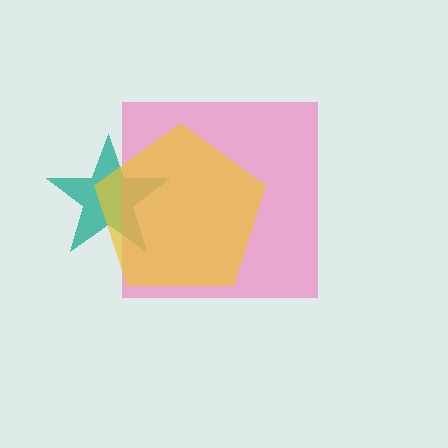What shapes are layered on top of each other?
The layered shapes are: a teal star, a pink square, a yellow pentagon.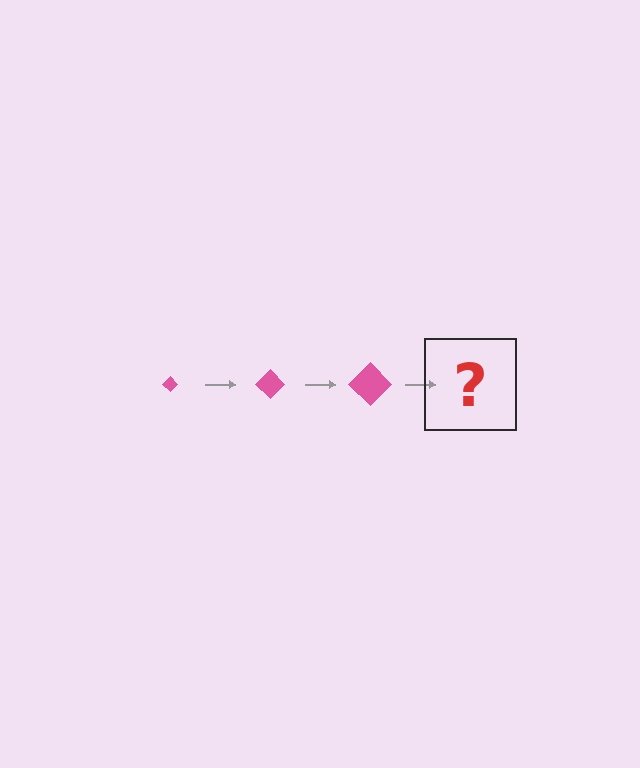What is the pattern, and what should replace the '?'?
The pattern is that the diamond gets progressively larger each step. The '?' should be a pink diamond, larger than the previous one.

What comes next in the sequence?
The next element should be a pink diamond, larger than the previous one.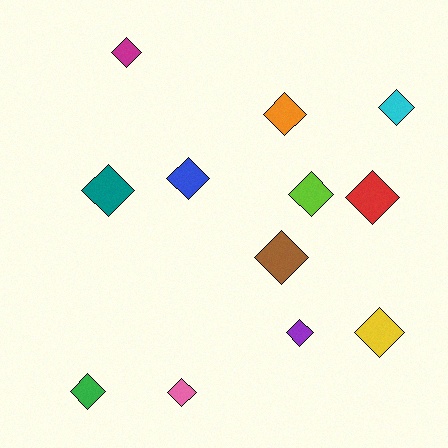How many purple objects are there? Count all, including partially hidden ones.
There is 1 purple object.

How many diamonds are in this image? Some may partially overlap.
There are 12 diamonds.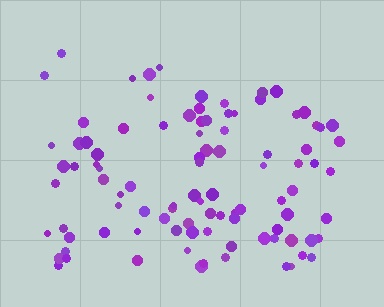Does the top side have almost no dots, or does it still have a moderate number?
Still a moderate number, just noticeably fewer than the bottom.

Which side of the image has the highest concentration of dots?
The bottom.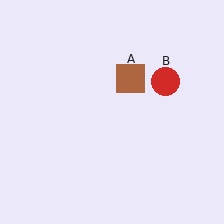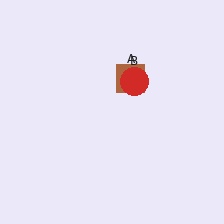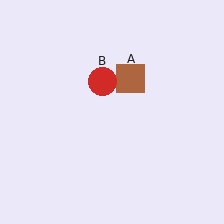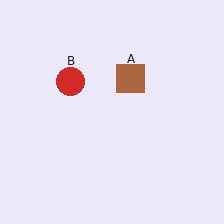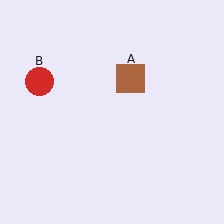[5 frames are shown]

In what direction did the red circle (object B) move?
The red circle (object B) moved left.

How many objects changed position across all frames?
1 object changed position: red circle (object B).